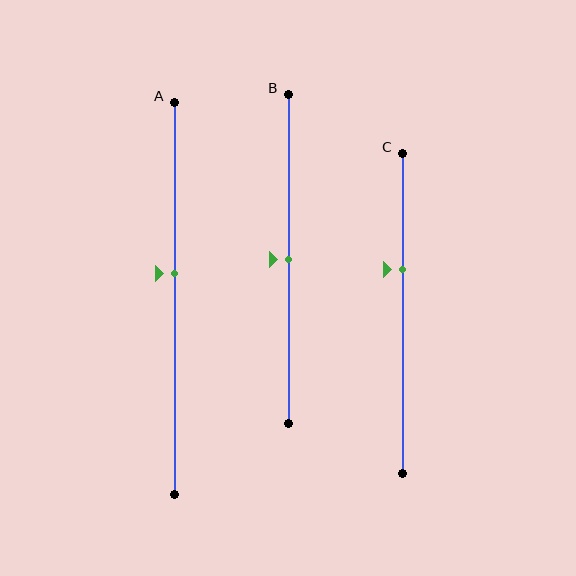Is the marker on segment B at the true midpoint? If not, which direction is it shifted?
Yes, the marker on segment B is at the true midpoint.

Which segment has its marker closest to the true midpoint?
Segment B has its marker closest to the true midpoint.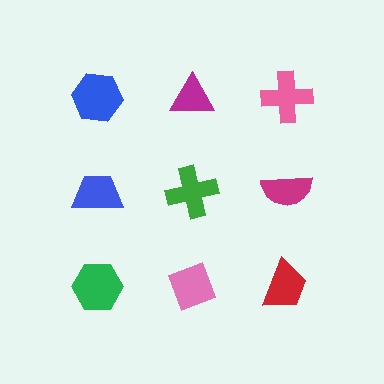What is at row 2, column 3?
A magenta semicircle.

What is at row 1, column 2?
A magenta triangle.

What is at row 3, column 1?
A green hexagon.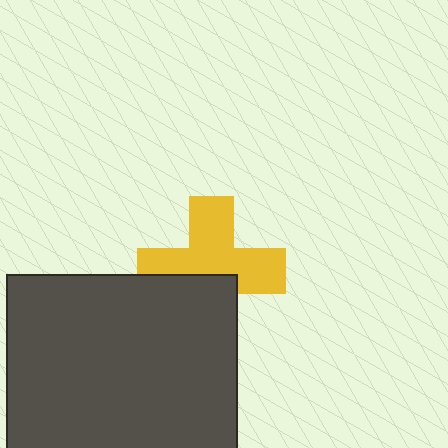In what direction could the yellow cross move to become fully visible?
The yellow cross could move up. That would shift it out from behind the dark gray rectangle entirely.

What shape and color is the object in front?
The object in front is a dark gray rectangle.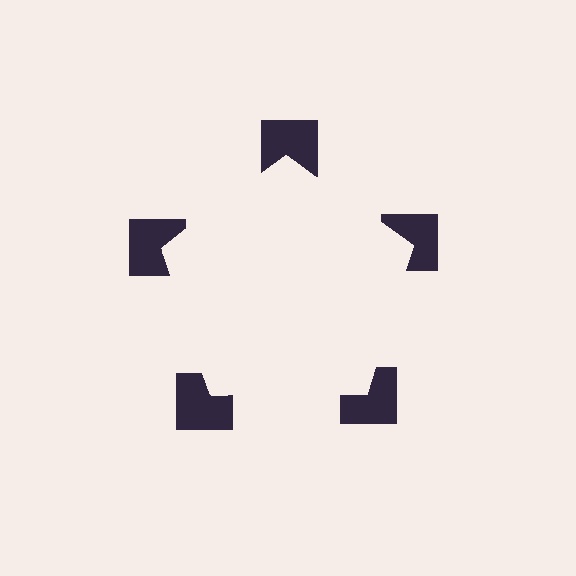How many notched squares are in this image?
There are 5 — one at each vertex of the illusory pentagon.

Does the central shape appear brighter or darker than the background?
It typically appears slightly brighter than the background, even though no actual brightness change is drawn.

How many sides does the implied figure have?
5 sides.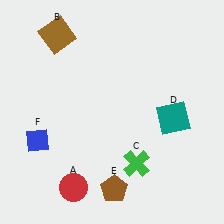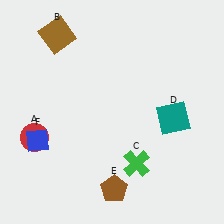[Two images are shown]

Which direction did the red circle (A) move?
The red circle (A) moved up.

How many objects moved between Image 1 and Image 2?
1 object moved between the two images.